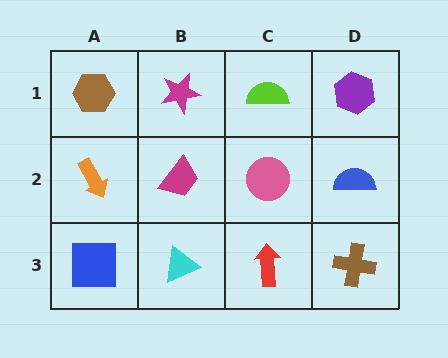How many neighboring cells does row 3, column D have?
2.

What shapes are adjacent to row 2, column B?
A magenta star (row 1, column B), a cyan triangle (row 3, column B), an orange arrow (row 2, column A), a pink circle (row 2, column C).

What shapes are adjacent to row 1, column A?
An orange arrow (row 2, column A), a magenta star (row 1, column B).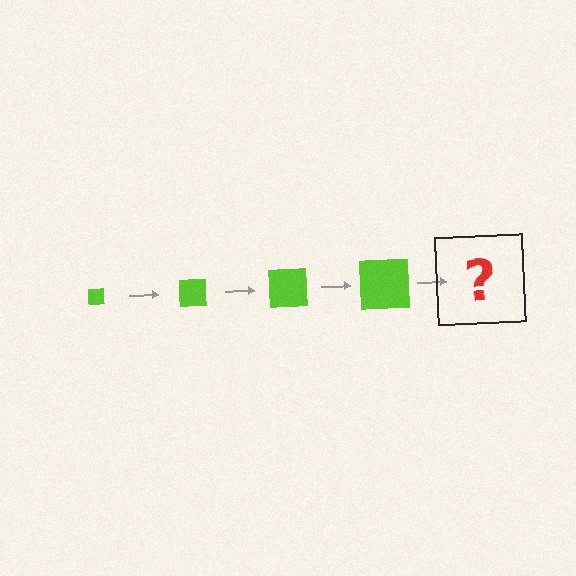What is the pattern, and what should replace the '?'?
The pattern is that the square gets progressively larger each step. The '?' should be a lime square, larger than the previous one.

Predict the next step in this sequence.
The next step is a lime square, larger than the previous one.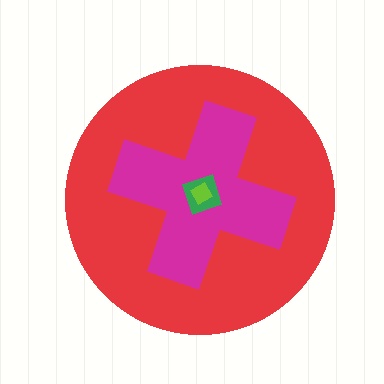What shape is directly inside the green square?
The lime diamond.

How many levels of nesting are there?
4.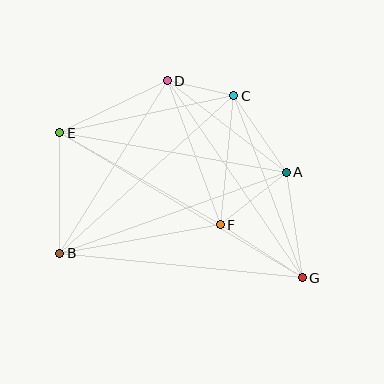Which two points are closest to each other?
Points C and D are closest to each other.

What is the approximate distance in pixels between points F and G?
The distance between F and G is approximately 98 pixels.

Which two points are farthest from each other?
Points E and G are farthest from each other.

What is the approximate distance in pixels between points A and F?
The distance between A and F is approximately 85 pixels.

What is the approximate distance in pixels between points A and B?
The distance between A and B is approximately 241 pixels.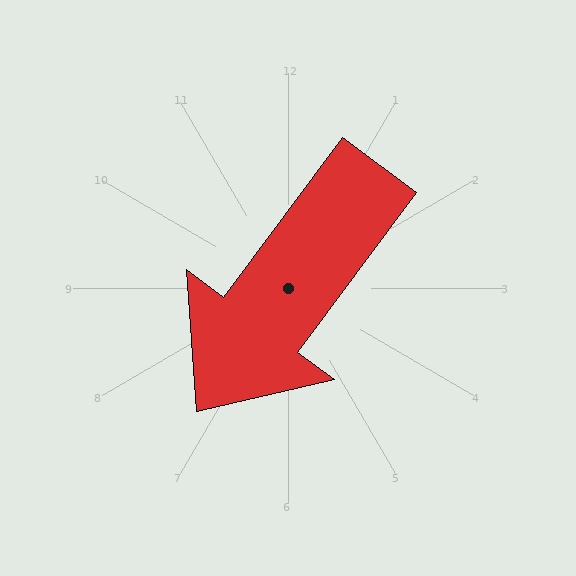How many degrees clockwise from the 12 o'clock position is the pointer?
Approximately 217 degrees.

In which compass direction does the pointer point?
Southwest.